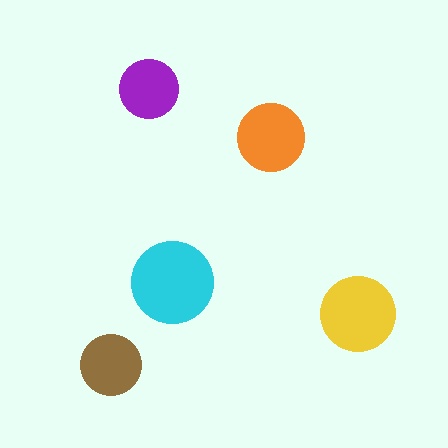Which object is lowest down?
The brown circle is bottommost.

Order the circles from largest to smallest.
the cyan one, the yellow one, the orange one, the brown one, the purple one.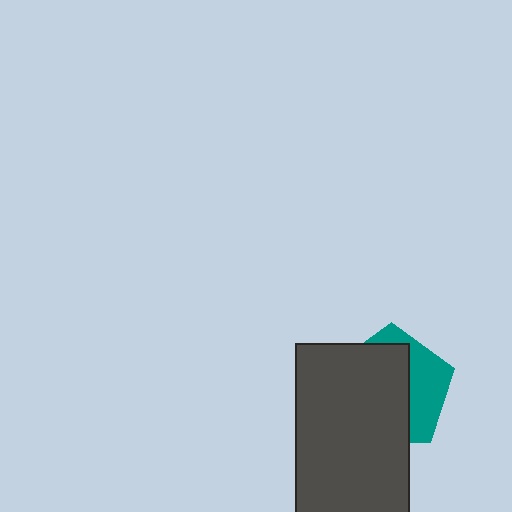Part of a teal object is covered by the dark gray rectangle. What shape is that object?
It is a pentagon.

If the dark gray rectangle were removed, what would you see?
You would see the complete teal pentagon.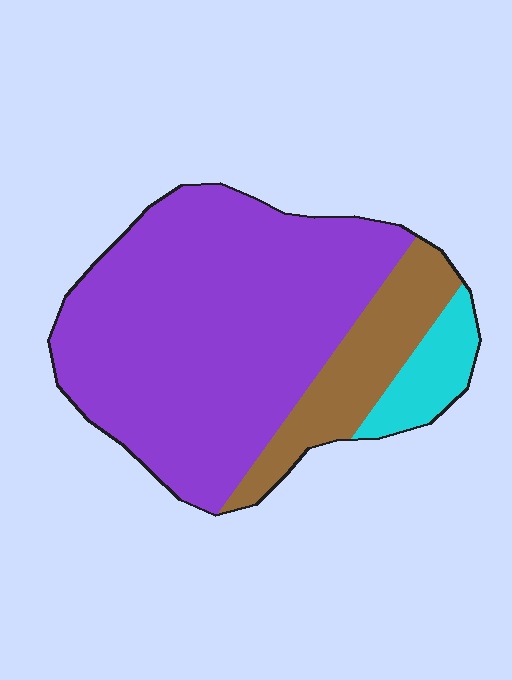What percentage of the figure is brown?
Brown takes up about one sixth (1/6) of the figure.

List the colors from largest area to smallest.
From largest to smallest: purple, brown, cyan.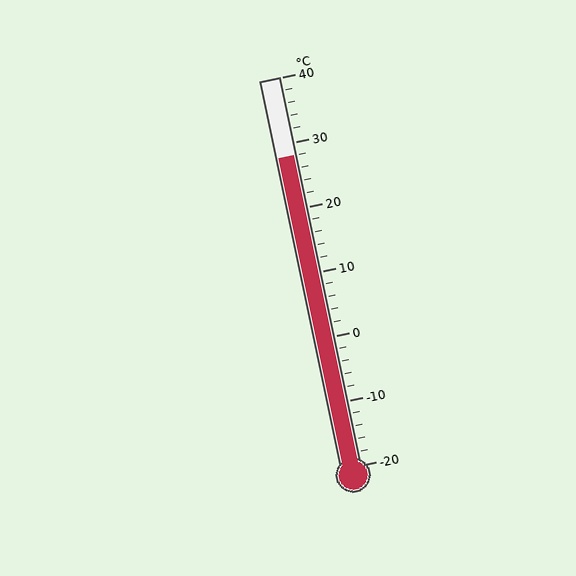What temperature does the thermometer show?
The thermometer shows approximately 28°C.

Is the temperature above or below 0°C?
The temperature is above 0°C.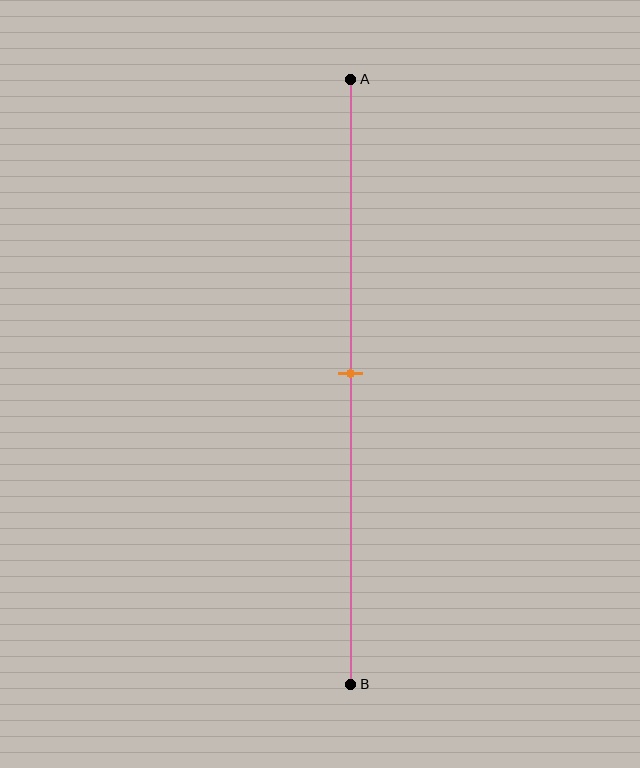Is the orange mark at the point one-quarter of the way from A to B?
No, the mark is at about 50% from A, not at the 25% one-quarter point.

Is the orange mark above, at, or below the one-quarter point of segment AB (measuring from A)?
The orange mark is below the one-quarter point of segment AB.